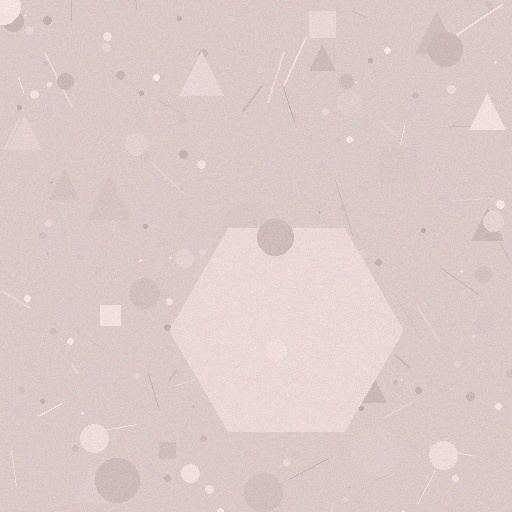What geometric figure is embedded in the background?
A hexagon is embedded in the background.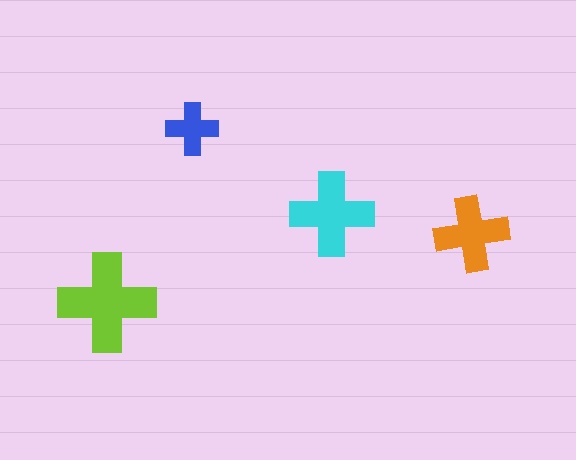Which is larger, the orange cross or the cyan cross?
The cyan one.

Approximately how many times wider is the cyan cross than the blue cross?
About 1.5 times wider.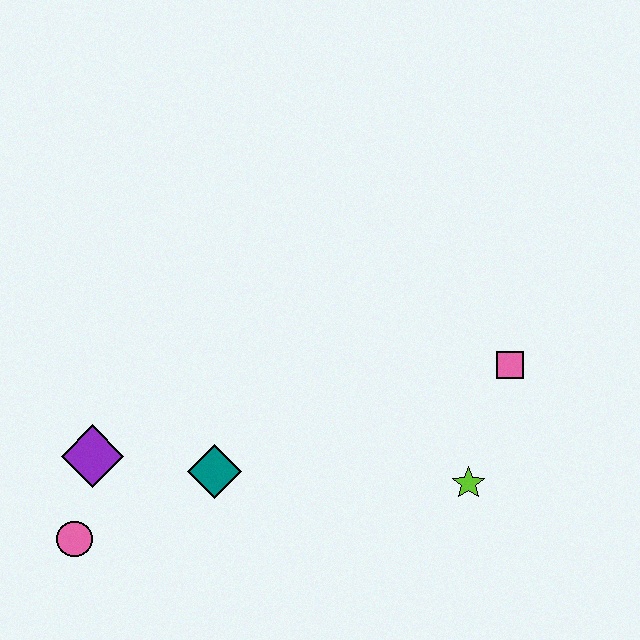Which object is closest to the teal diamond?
The purple diamond is closest to the teal diamond.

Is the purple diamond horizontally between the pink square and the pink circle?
Yes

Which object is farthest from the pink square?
The pink circle is farthest from the pink square.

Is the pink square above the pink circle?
Yes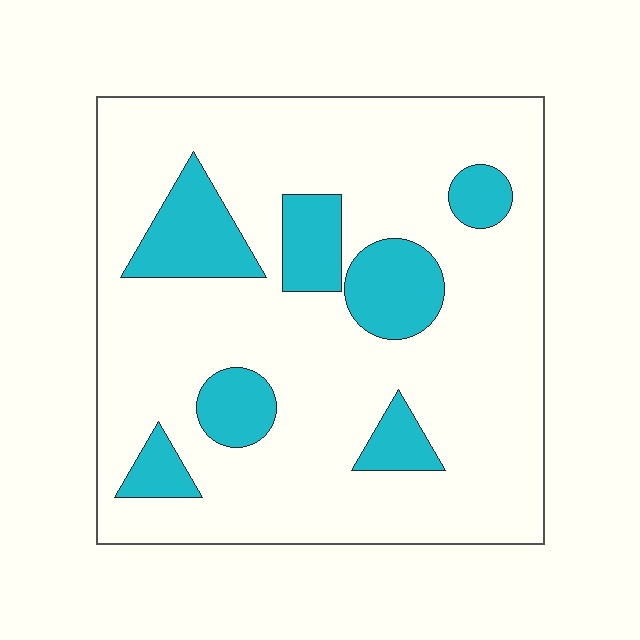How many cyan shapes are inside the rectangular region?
7.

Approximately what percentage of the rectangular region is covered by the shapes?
Approximately 20%.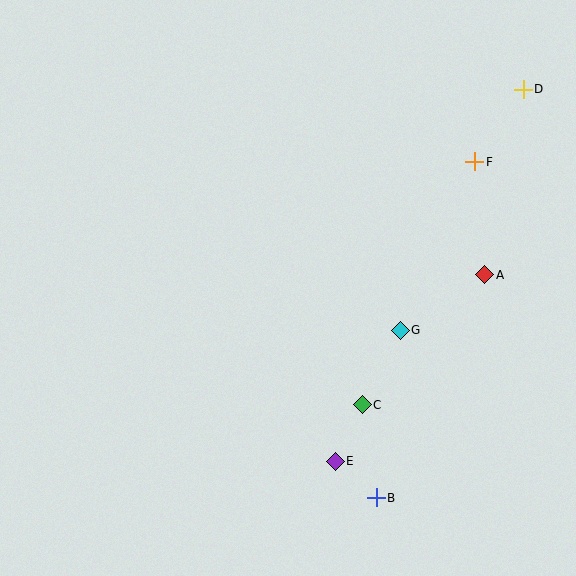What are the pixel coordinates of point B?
Point B is at (376, 498).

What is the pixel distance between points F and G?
The distance between F and G is 184 pixels.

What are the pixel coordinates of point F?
Point F is at (475, 162).